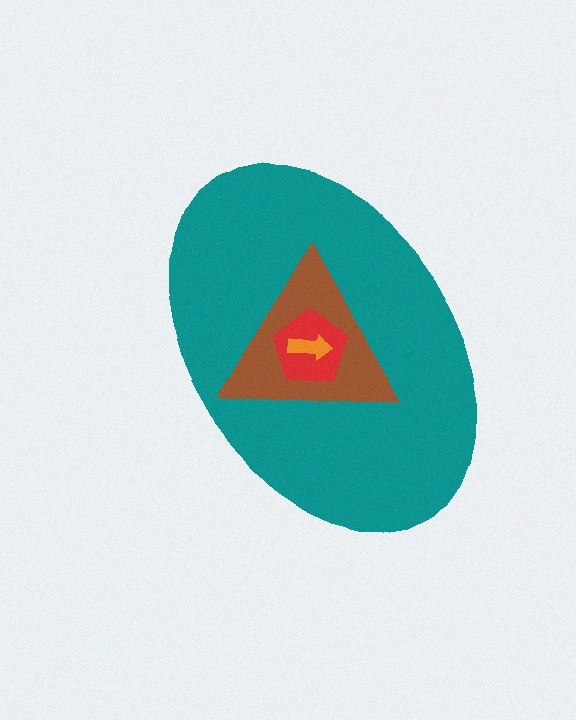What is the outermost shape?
The teal ellipse.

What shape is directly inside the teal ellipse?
The brown triangle.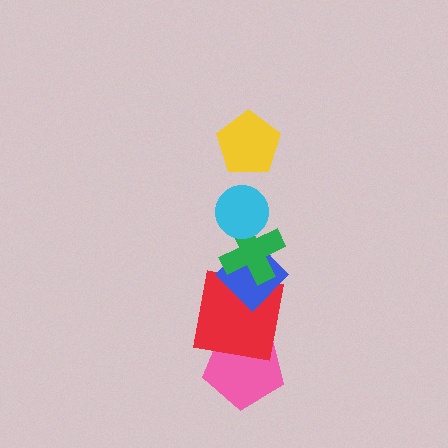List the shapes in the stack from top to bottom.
From top to bottom: the yellow pentagon, the cyan circle, the green cross, the blue diamond, the red square, the pink pentagon.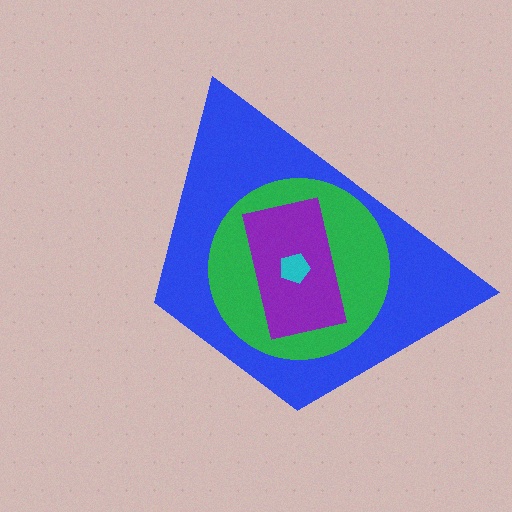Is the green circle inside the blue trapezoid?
Yes.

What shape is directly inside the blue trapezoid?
The green circle.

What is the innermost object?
The cyan pentagon.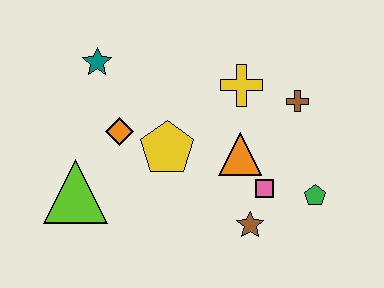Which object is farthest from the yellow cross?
The lime triangle is farthest from the yellow cross.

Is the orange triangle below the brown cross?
Yes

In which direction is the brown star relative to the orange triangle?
The brown star is below the orange triangle.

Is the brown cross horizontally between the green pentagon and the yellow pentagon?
Yes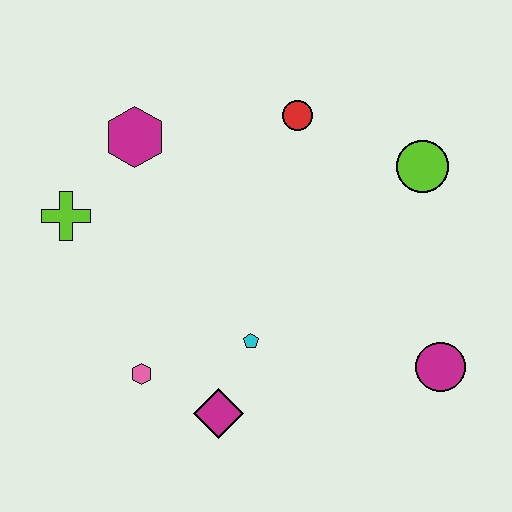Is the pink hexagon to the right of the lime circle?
No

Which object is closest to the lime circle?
The red circle is closest to the lime circle.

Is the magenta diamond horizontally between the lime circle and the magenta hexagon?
Yes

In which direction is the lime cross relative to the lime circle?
The lime cross is to the left of the lime circle.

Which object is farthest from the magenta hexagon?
The magenta circle is farthest from the magenta hexagon.